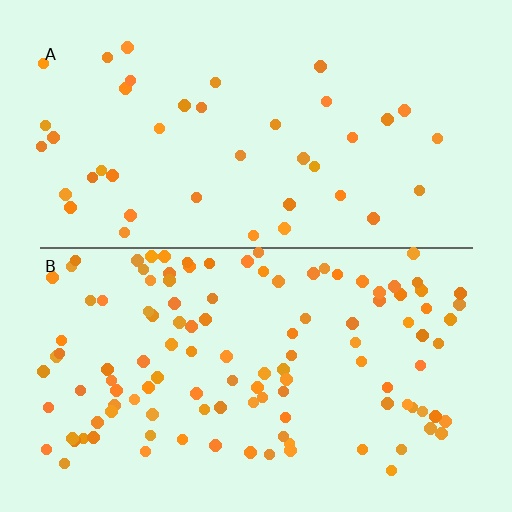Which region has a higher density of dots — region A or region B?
B (the bottom).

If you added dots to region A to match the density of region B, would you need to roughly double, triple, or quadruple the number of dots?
Approximately triple.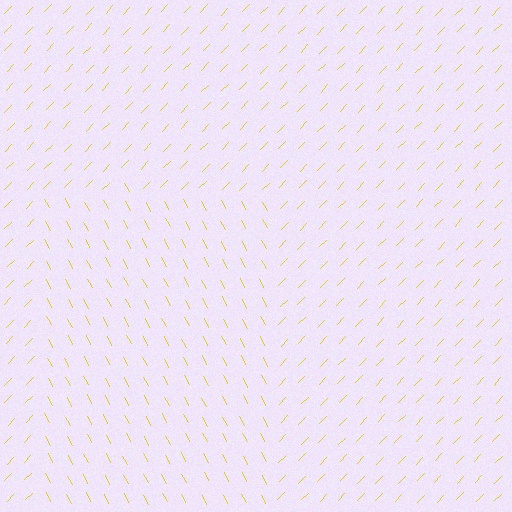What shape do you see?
I see a rectangle.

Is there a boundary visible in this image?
Yes, there is a texture boundary formed by a change in line orientation.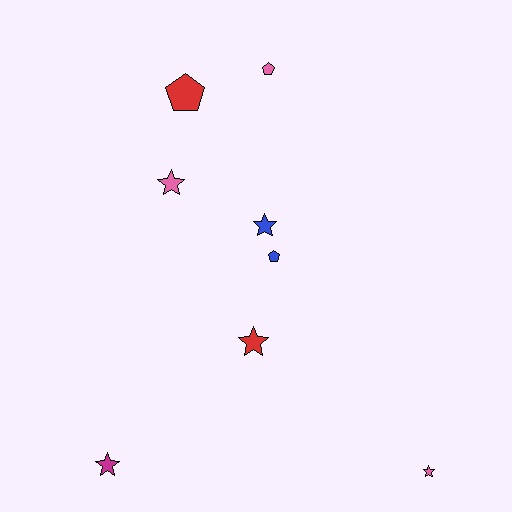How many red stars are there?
There is 1 red star.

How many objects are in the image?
There are 8 objects.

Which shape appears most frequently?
Star, with 5 objects.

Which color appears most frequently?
Pink, with 3 objects.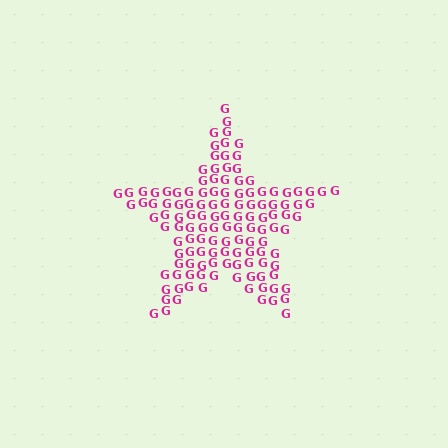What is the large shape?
The large shape is a star.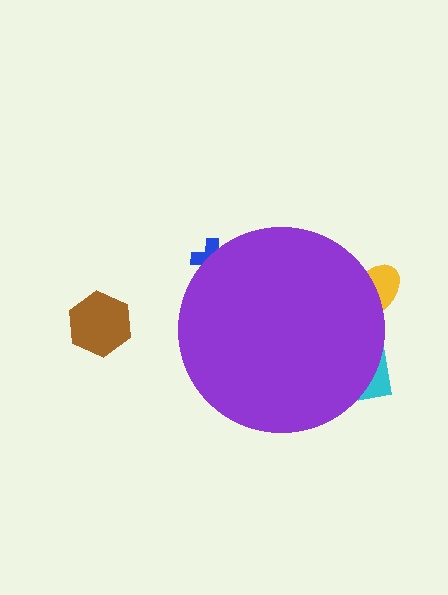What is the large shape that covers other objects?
A purple circle.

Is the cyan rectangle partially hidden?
Yes, the cyan rectangle is partially hidden behind the purple circle.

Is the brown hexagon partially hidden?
No, the brown hexagon is fully visible.